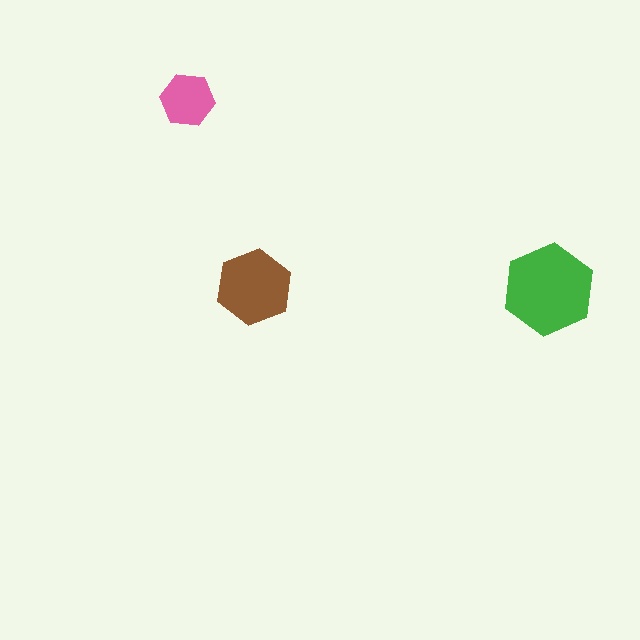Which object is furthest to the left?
The pink hexagon is leftmost.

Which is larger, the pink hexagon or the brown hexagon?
The brown one.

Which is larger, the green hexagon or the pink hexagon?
The green one.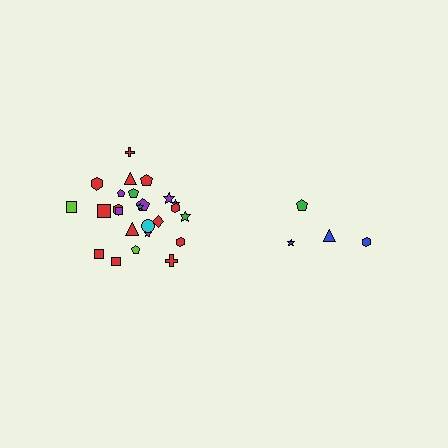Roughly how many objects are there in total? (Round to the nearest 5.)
Roughly 30 objects in total.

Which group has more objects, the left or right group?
The left group.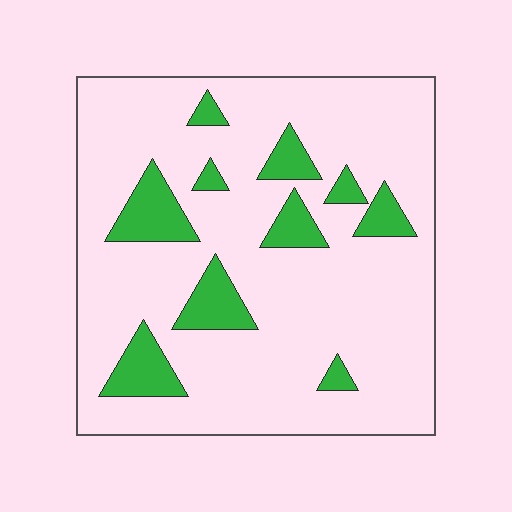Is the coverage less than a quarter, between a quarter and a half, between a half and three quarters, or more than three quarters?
Less than a quarter.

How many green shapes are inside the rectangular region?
10.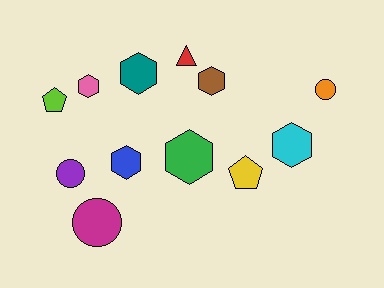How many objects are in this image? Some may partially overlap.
There are 12 objects.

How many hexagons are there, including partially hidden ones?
There are 6 hexagons.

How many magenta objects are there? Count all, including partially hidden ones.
There is 1 magenta object.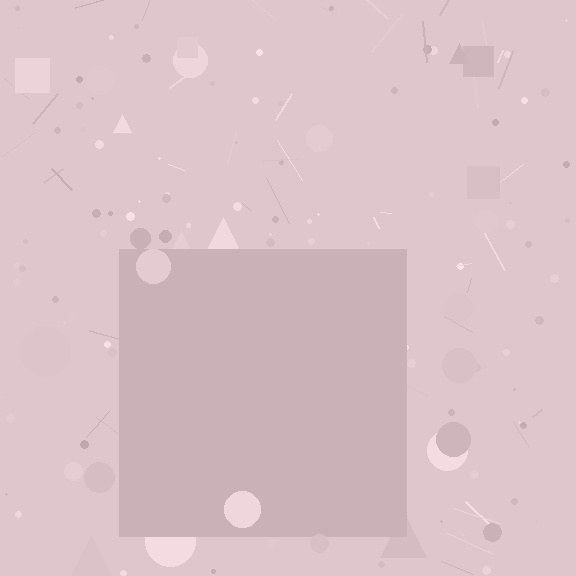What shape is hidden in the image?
A square is hidden in the image.